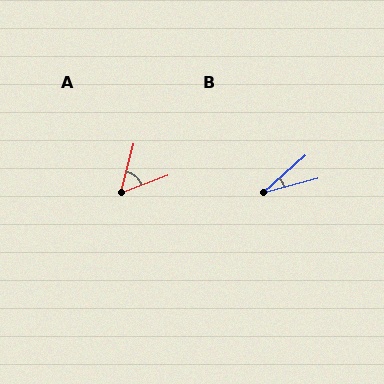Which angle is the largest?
A, at approximately 55 degrees.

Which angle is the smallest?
B, at approximately 26 degrees.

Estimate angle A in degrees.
Approximately 55 degrees.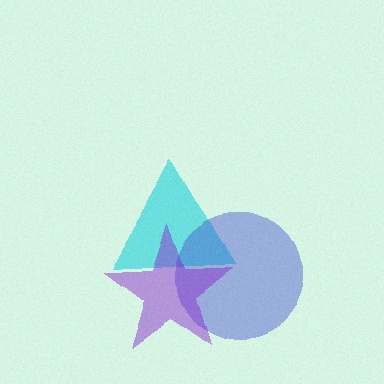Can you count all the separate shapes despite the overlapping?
Yes, there are 3 separate shapes.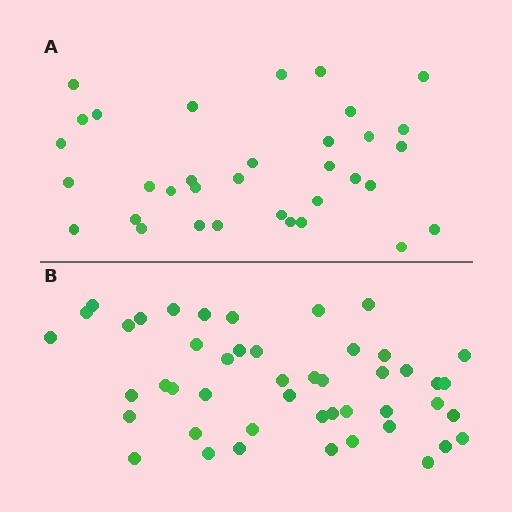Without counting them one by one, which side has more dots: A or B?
Region B (the bottom region) has more dots.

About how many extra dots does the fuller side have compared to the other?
Region B has approximately 15 more dots than region A.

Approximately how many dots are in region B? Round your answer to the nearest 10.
About 50 dots. (The exact count is 47, which rounds to 50.)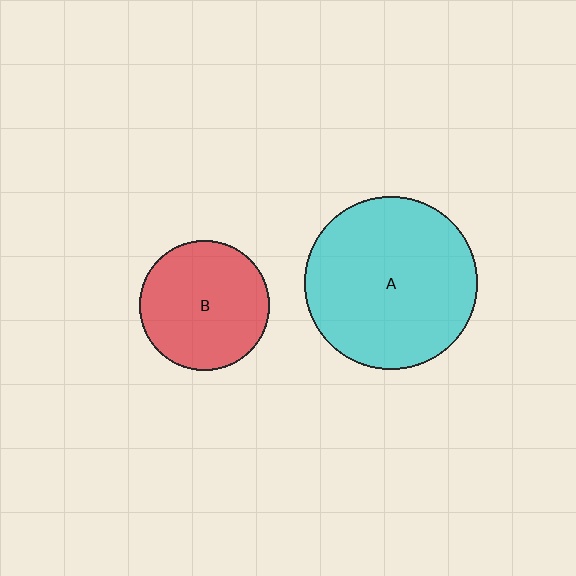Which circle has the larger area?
Circle A (cyan).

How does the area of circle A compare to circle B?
Approximately 1.8 times.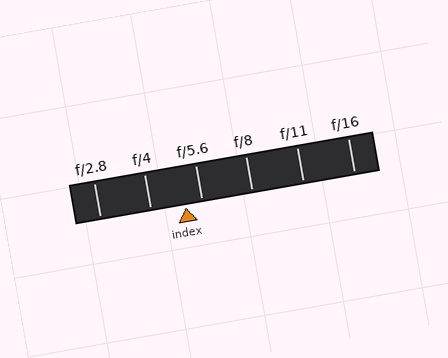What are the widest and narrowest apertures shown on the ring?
The widest aperture shown is f/2.8 and the narrowest is f/16.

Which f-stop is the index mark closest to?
The index mark is closest to f/5.6.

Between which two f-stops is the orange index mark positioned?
The index mark is between f/4 and f/5.6.